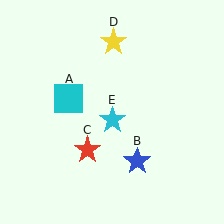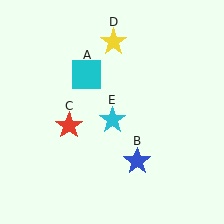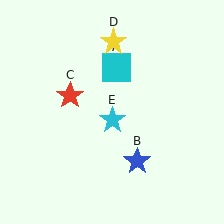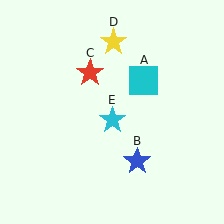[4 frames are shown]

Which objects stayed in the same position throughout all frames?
Blue star (object B) and yellow star (object D) and cyan star (object E) remained stationary.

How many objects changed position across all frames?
2 objects changed position: cyan square (object A), red star (object C).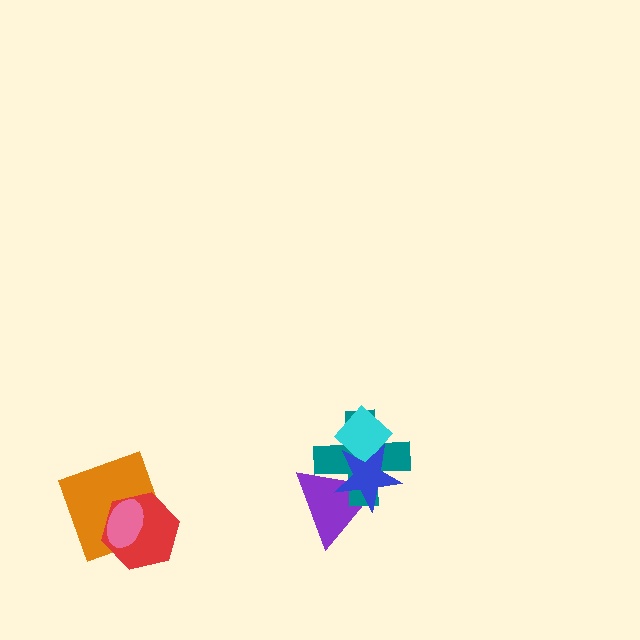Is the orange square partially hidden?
Yes, it is partially covered by another shape.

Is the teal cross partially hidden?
Yes, it is partially covered by another shape.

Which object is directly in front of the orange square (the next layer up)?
The red hexagon is directly in front of the orange square.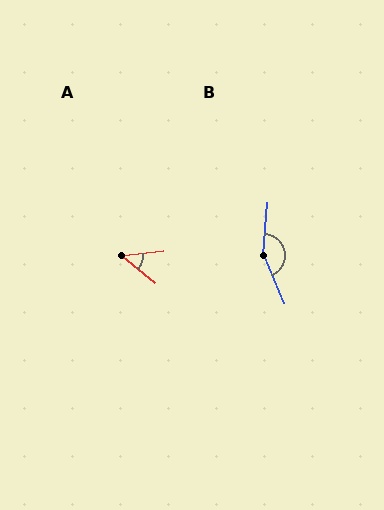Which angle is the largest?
B, at approximately 153 degrees.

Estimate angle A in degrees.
Approximately 46 degrees.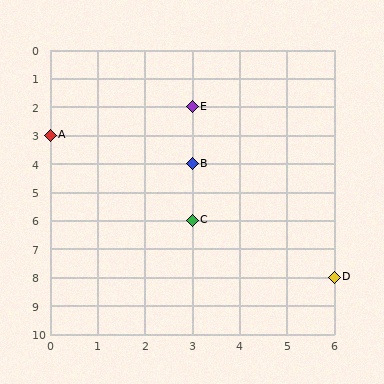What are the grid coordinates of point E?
Point E is at grid coordinates (3, 2).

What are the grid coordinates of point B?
Point B is at grid coordinates (3, 4).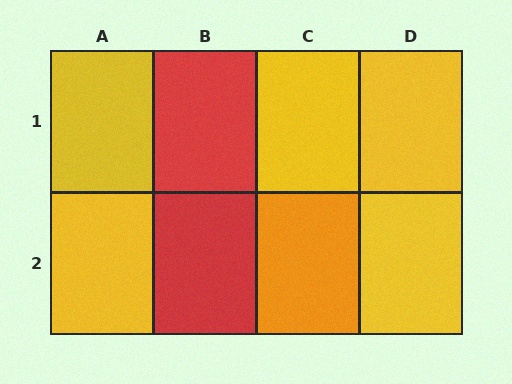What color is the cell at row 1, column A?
Yellow.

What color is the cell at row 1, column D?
Yellow.